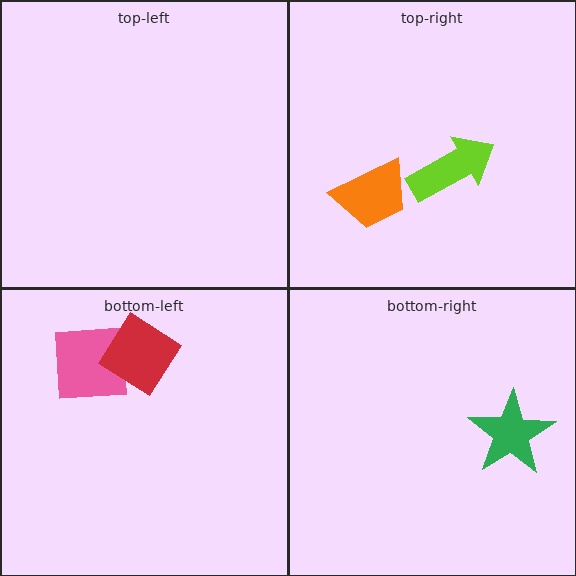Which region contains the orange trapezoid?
The top-right region.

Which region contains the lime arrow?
The top-right region.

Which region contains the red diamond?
The bottom-left region.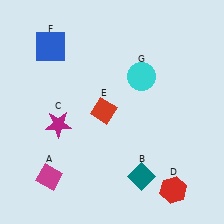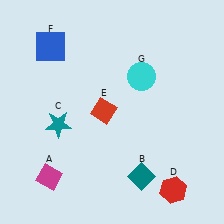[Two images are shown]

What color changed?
The star (C) changed from magenta in Image 1 to teal in Image 2.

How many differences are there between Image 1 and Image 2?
There is 1 difference between the two images.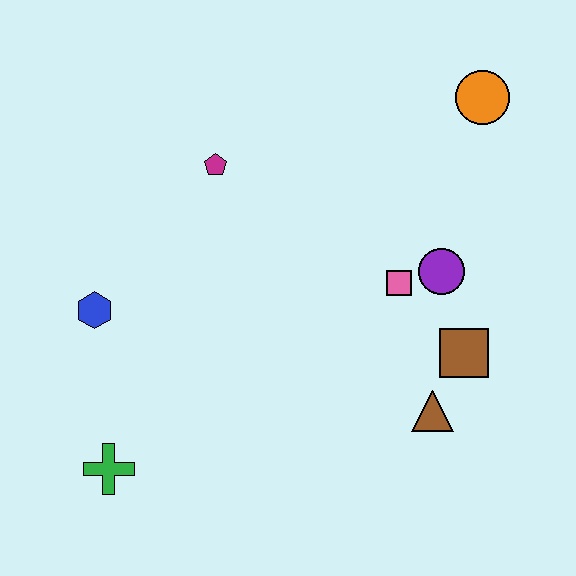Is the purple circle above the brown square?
Yes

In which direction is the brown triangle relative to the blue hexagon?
The brown triangle is to the right of the blue hexagon.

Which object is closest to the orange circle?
The purple circle is closest to the orange circle.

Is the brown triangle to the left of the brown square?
Yes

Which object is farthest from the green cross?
The orange circle is farthest from the green cross.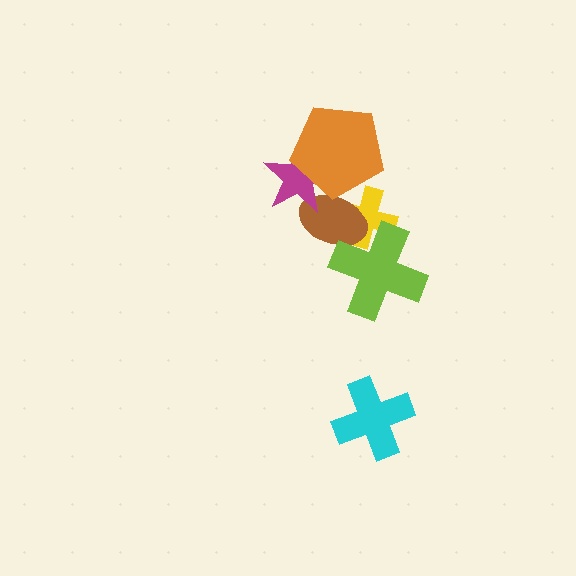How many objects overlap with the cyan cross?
0 objects overlap with the cyan cross.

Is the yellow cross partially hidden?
Yes, it is partially covered by another shape.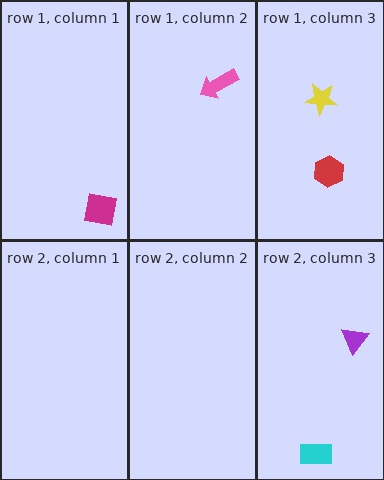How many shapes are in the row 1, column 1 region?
1.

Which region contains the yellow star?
The row 1, column 3 region.